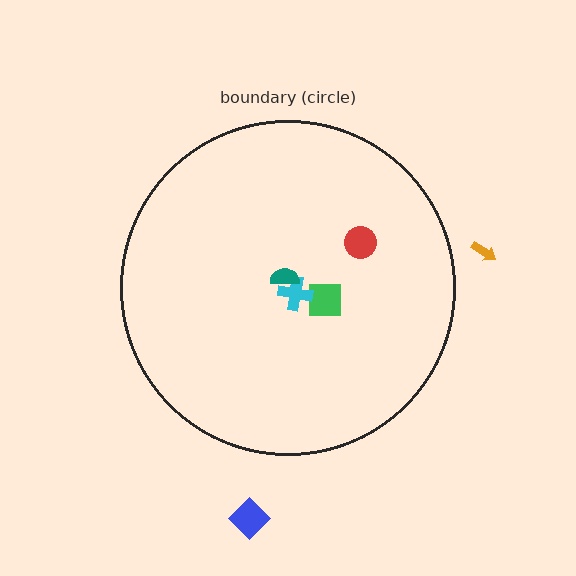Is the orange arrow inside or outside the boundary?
Outside.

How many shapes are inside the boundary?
4 inside, 2 outside.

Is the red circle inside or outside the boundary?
Inside.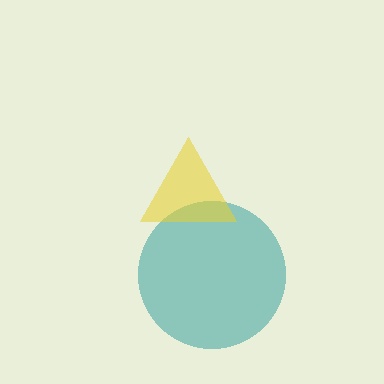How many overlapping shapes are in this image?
There are 2 overlapping shapes in the image.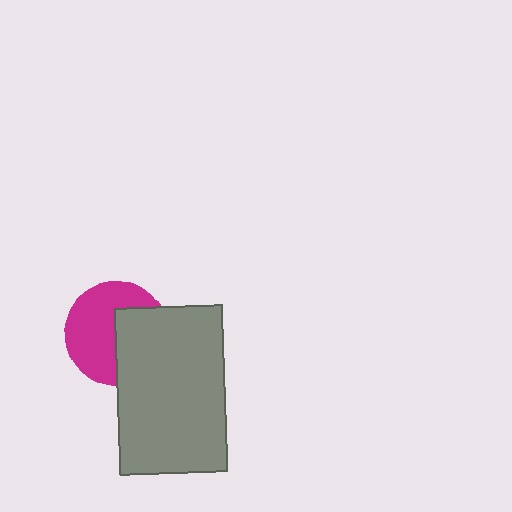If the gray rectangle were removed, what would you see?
You would see the complete magenta circle.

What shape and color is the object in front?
The object in front is a gray rectangle.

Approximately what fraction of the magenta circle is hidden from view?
Roughly 42% of the magenta circle is hidden behind the gray rectangle.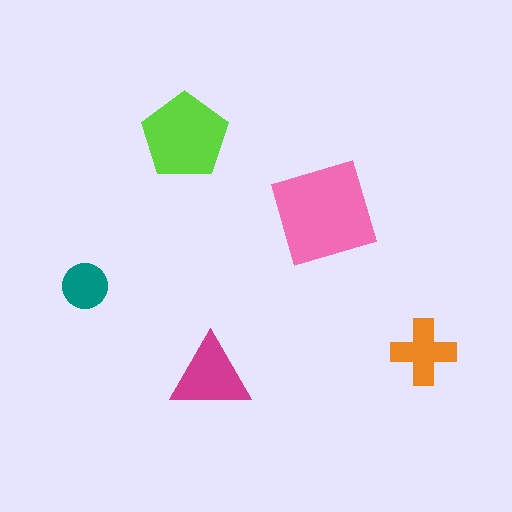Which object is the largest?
The pink diamond.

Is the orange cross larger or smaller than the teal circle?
Larger.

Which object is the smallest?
The teal circle.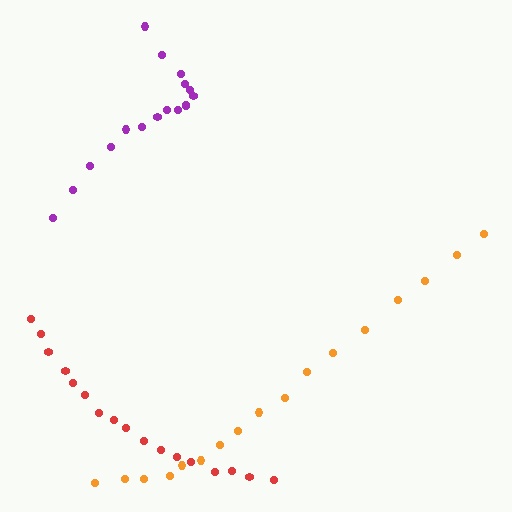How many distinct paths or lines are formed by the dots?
There are 3 distinct paths.